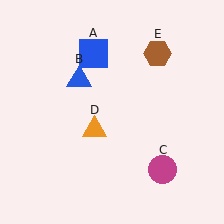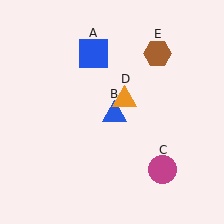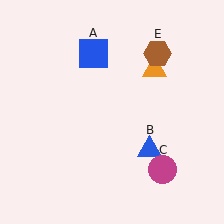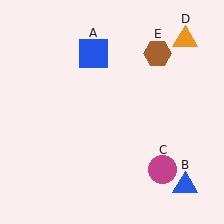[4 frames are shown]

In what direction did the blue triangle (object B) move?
The blue triangle (object B) moved down and to the right.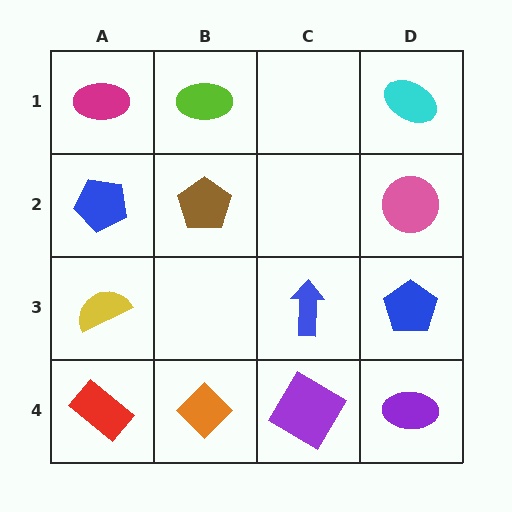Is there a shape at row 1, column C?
No, that cell is empty.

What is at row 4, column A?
A red rectangle.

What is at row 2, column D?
A pink circle.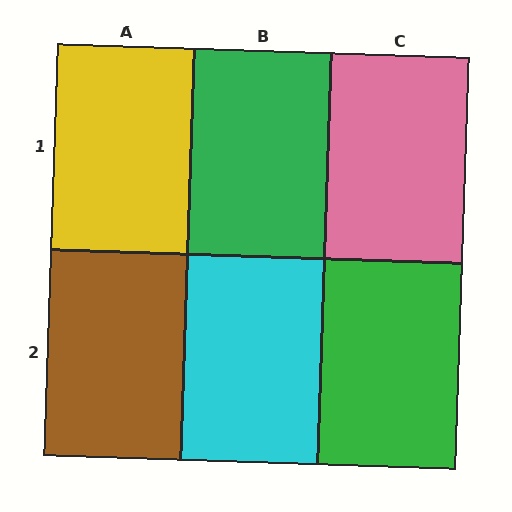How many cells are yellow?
1 cell is yellow.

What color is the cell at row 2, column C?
Green.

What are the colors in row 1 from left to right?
Yellow, green, pink.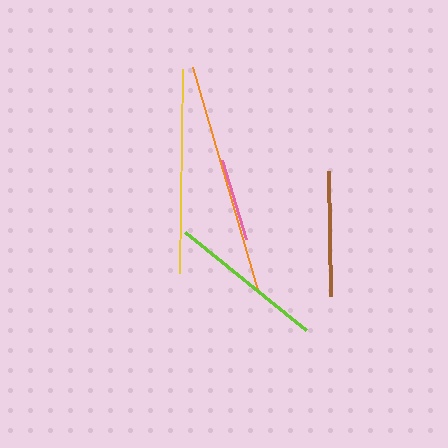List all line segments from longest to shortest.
From longest to shortest: orange, yellow, lime, brown, pink.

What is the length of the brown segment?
The brown segment is approximately 125 pixels long.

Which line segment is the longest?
The orange line is the longest at approximately 235 pixels.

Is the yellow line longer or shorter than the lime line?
The yellow line is longer than the lime line.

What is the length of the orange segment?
The orange segment is approximately 235 pixels long.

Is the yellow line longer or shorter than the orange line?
The orange line is longer than the yellow line.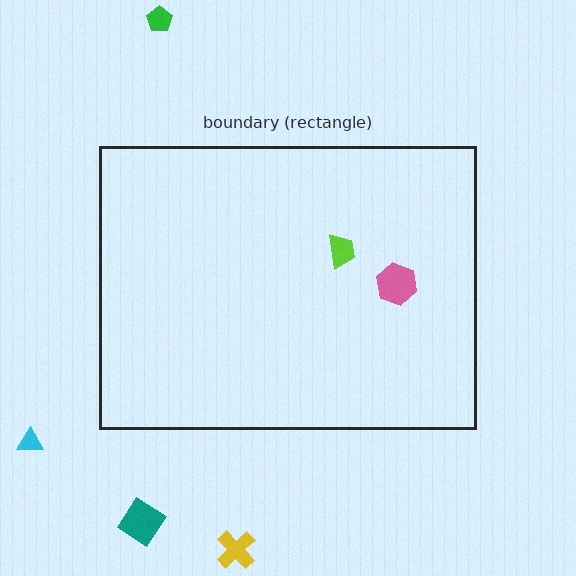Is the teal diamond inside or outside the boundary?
Outside.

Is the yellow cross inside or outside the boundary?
Outside.